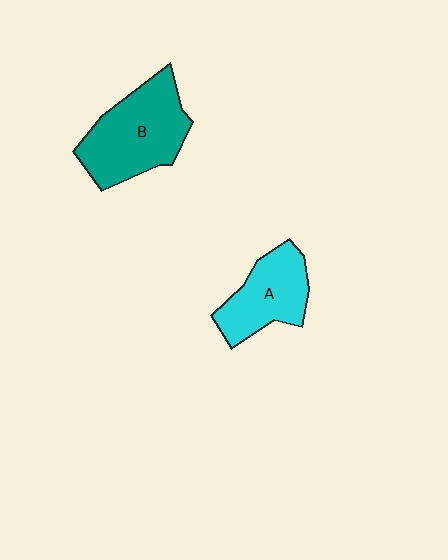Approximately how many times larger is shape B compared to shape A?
Approximately 1.4 times.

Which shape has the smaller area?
Shape A (cyan).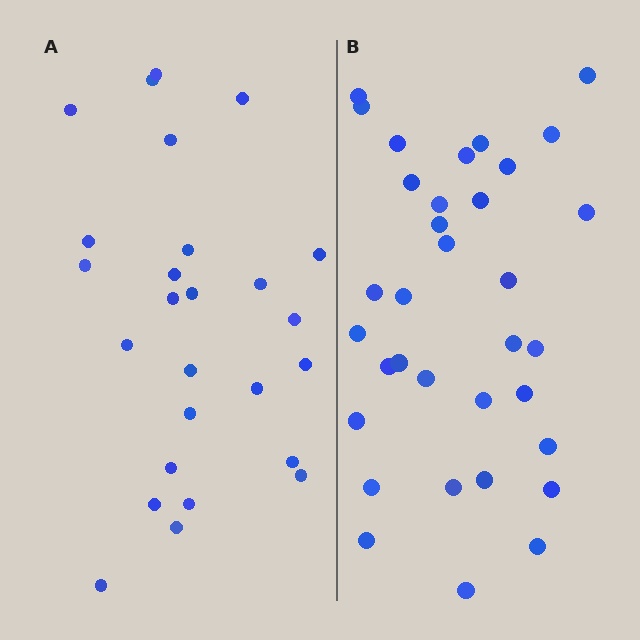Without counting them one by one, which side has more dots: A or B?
Region B (the right region) has more dots.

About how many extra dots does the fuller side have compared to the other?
Region B has roughly 8 or so more dots than region A.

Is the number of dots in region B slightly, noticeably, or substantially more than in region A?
Region B has noticeably more, but not dramatically so. The ratio is roughly 1.3 to 1.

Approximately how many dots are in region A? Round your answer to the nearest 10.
About 30 dots. (The exact count is 26, which rounds to 30.)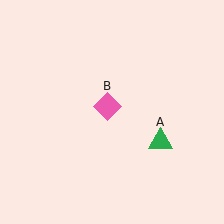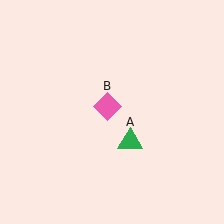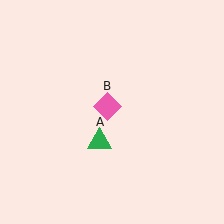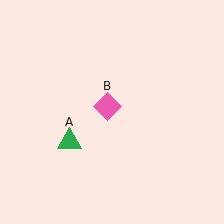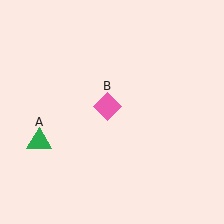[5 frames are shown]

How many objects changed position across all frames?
1 object changed position: green triangle (object A).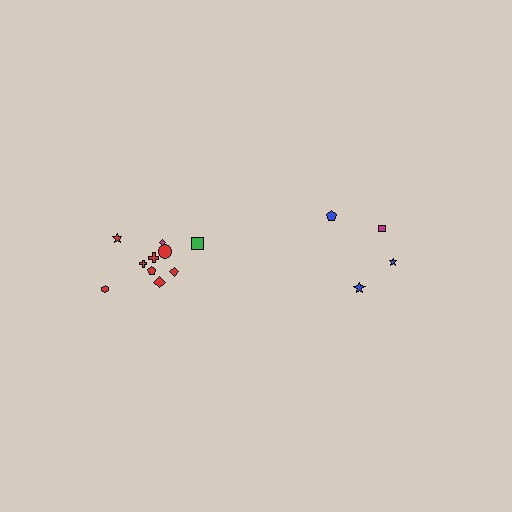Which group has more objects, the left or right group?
The left group.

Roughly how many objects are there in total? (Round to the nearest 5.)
Roughly 15 objects in total.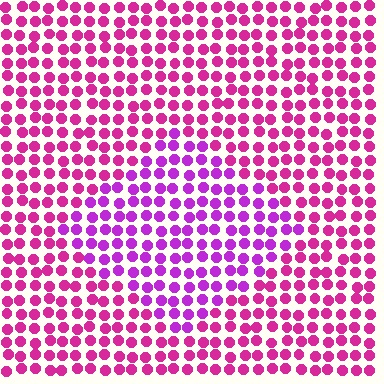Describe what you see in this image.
The image is filled with small magenta elements in a uniform arrangement. A diamond-shaped region is visible where the elements are tinted to a slightly different hue, forming a subtle color boundary.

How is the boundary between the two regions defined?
The boundary is defined purely by a slight shift in hue (about 29 degrees). Spacing, size, and orientation are identical on both sides.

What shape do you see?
I see a diamond.